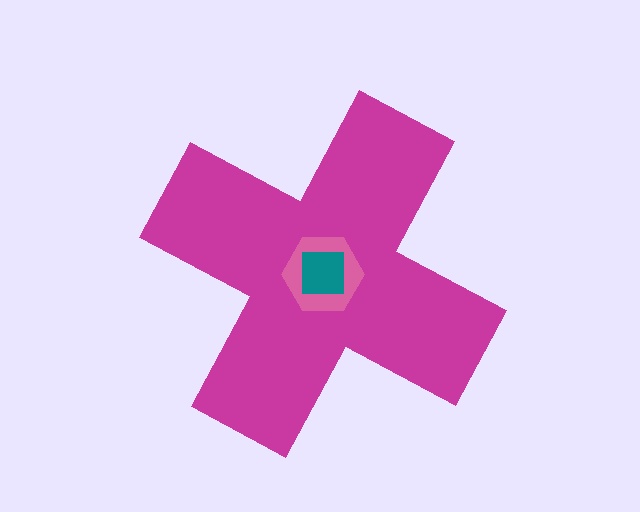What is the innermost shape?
The teal square.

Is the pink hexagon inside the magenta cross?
Yes.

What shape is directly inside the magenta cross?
The pink hexagon.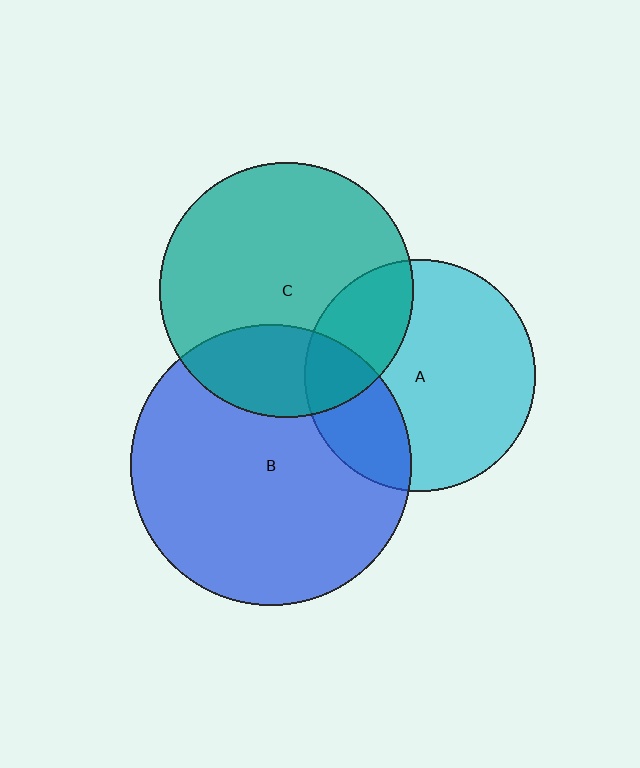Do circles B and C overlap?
Yes.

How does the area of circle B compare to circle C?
Approximately 1.2 times.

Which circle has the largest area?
Circle B (blue).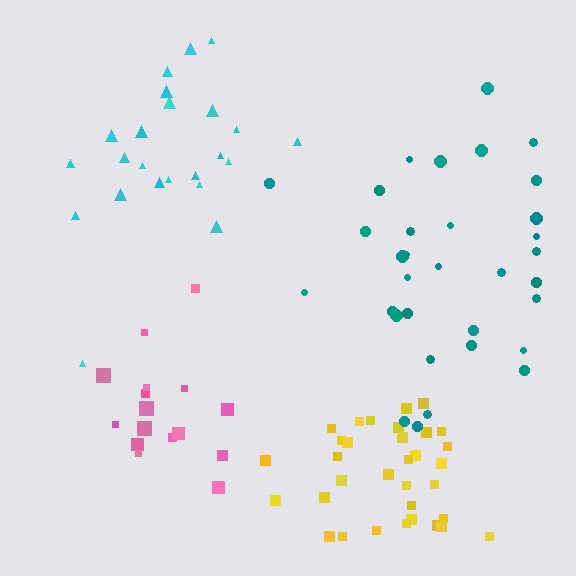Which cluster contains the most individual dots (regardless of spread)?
Yellow (33).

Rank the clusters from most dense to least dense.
yellow, teal, pink, cyan.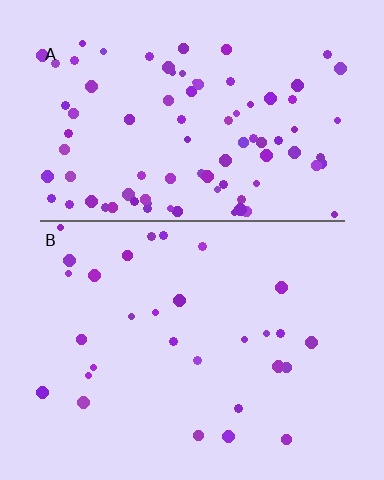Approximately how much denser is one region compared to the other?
Approximately 2.9× — region A over region B.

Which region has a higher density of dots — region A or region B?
A (the top).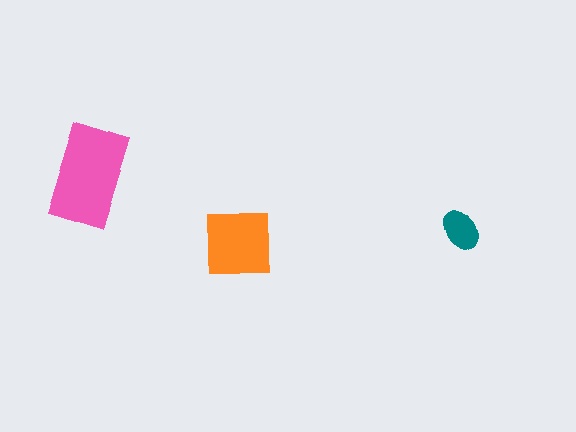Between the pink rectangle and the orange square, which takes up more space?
The pink rectangle.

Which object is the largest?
The pink rectangle.